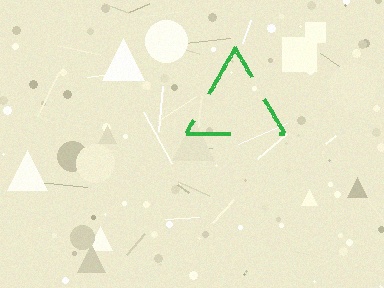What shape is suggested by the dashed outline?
The dashed outline suggests a triangle.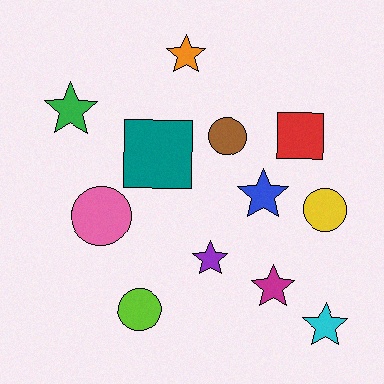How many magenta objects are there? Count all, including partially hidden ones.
There is 1 magenta object.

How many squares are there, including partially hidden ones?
There are 2 squares.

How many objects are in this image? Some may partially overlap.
There are 12 objects.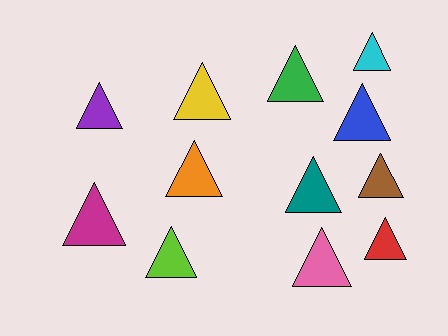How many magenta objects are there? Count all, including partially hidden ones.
There is 1 magenta object.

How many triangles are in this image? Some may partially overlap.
There are 12 triangles.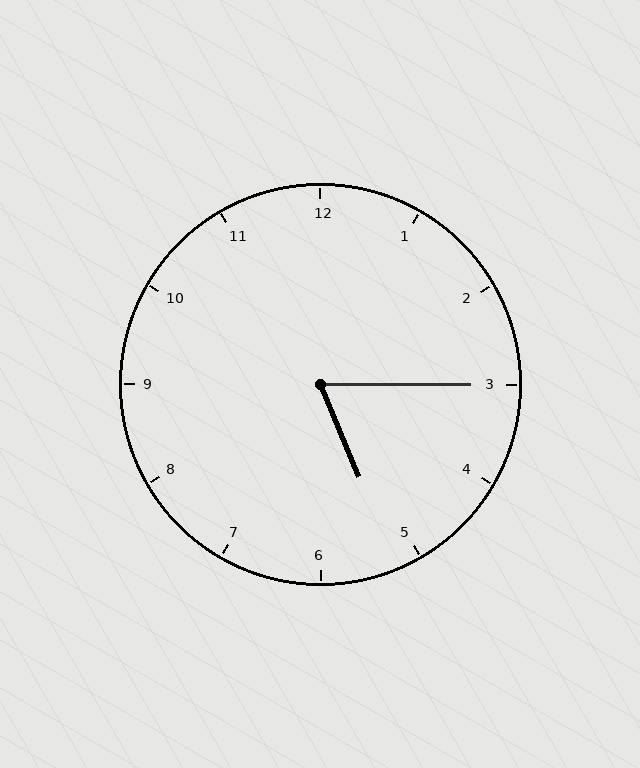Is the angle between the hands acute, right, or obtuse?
It is acute.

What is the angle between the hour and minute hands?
Approximately 68 degrees.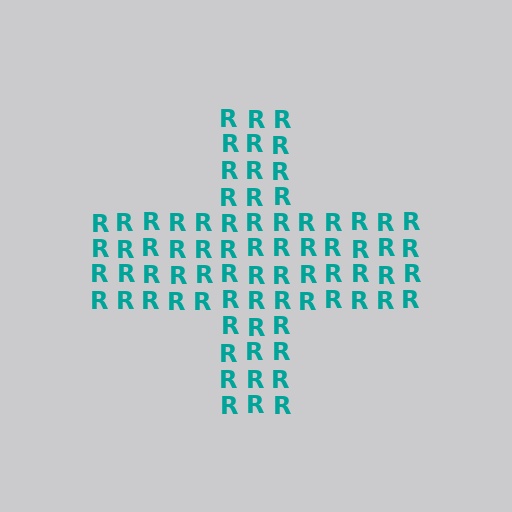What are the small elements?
The small elements are letter R's.